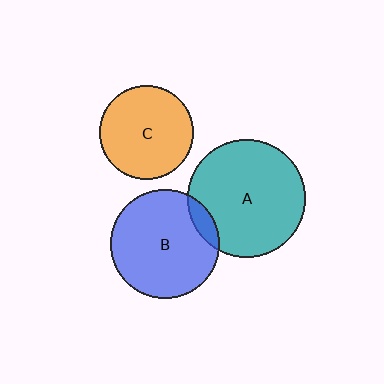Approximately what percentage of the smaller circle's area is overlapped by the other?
Approximately 10%.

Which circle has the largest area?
Circle A (teal).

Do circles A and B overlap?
Yes.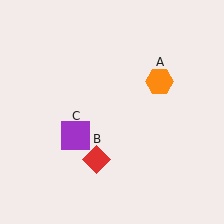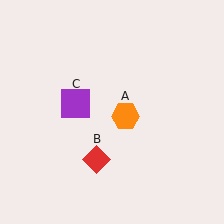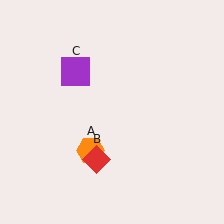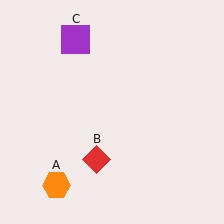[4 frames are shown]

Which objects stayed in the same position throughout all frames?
Red diamond (object B) remained stationary.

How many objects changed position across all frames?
2 objects changed position: orange hexagon (object A), purple square (object C).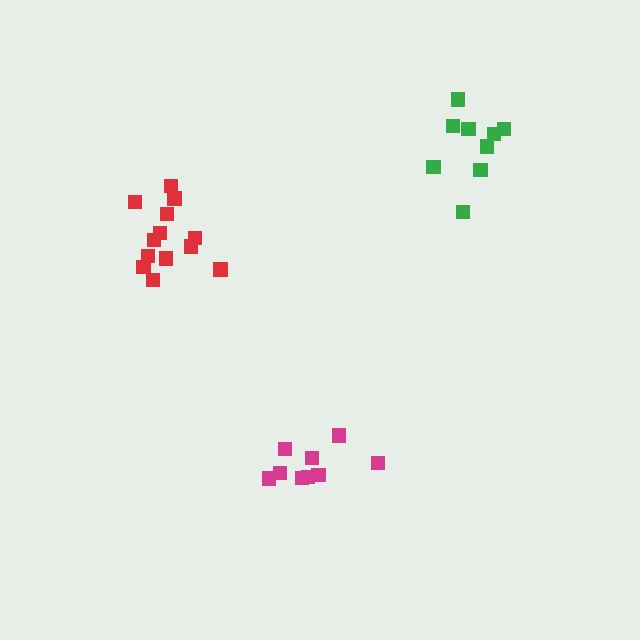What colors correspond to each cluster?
The clusters are colored: magenta, red, green.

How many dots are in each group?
Group 1: 9 dots, Group 2: 13 dots, Group 3: 9 dots (31 total).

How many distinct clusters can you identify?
There are 3 distinct clusters.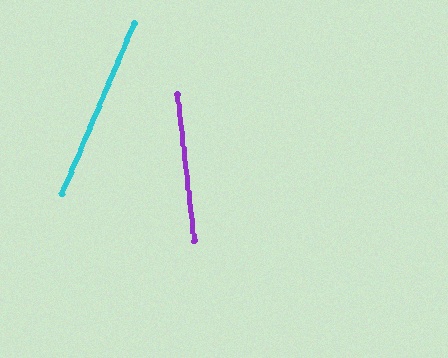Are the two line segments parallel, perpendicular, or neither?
Neither parallel nor perpendicular — they differ by about 29°.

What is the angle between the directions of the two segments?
Approximately 29 degrees.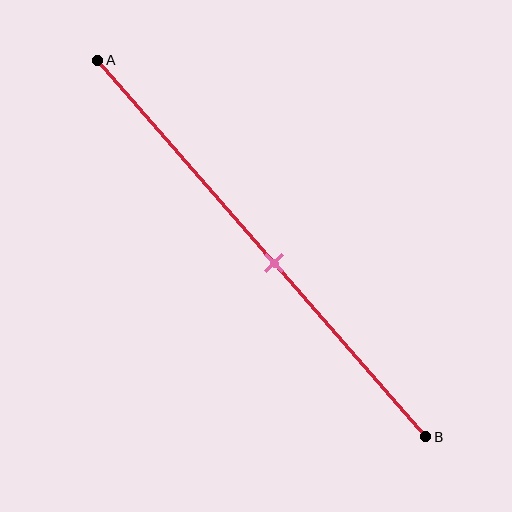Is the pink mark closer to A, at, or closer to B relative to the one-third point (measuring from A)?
The pink mark is closer to point B than the one-third point of segment AB.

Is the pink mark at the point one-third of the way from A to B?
No, the mark is at about 55% from A, not at the 33% one-third point.